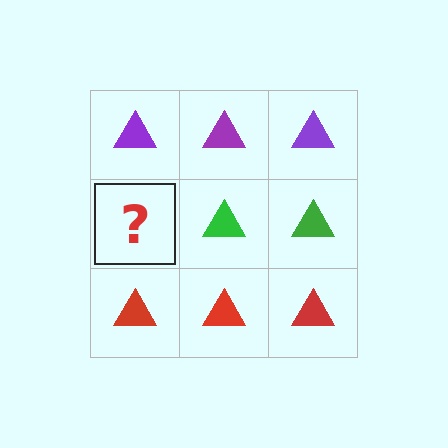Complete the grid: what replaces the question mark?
The question mark should be replaced with a green triangle.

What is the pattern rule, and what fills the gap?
The rule is that each row has a consistent color. The gap should be filled with a green triangle.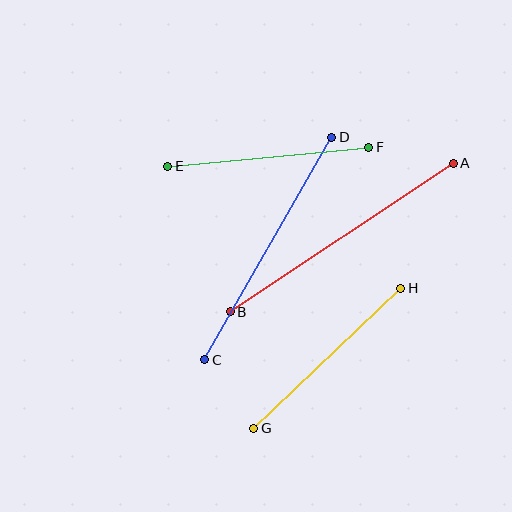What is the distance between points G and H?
The distance is approximately 204 pixels.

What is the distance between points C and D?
The distance is approximately 256 pixels.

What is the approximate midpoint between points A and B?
The midpoint is at approximately (342, 237) pixels.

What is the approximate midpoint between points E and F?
The midpoint is at approximately (268, 157) pixels.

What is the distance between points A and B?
The distance is approximately 268 pixels.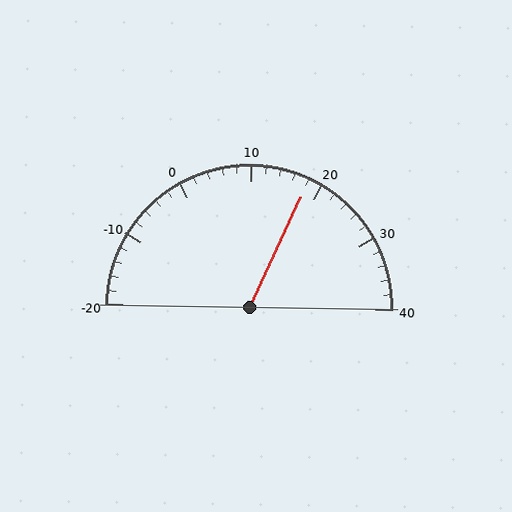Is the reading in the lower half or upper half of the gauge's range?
The reading is in the upper half of the range (-20 to 40).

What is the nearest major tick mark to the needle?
The nearest major tick mark is 20.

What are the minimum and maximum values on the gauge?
The gauge ranges from -20 to 40.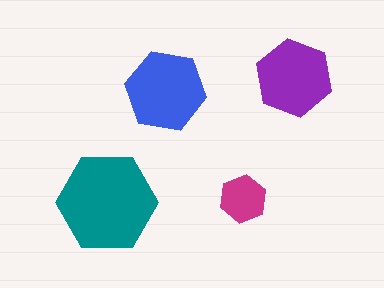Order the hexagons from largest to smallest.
the teal one, the blue one, the purple one, the magenta one.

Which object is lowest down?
The teal hexagon is bottommost.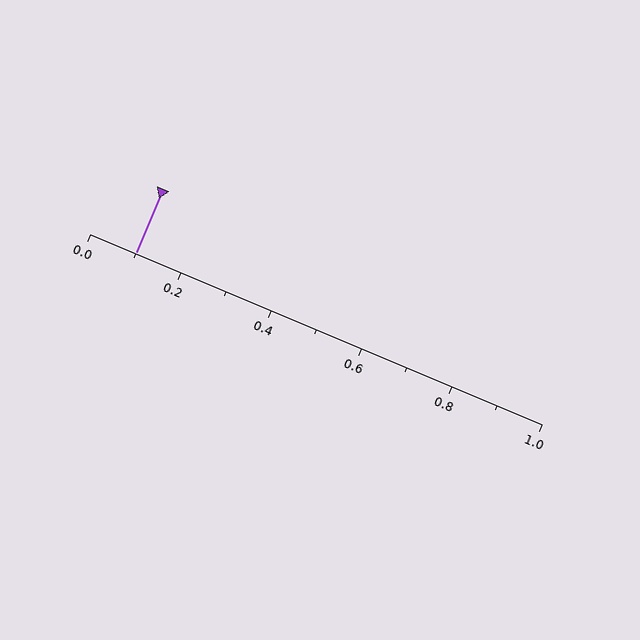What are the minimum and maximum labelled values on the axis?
The axis runs from 0.0 to 1.0.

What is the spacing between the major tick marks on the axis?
The major ticks are spaced 0.2 apart.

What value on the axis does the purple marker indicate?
The marker indicates approximately 0.1.